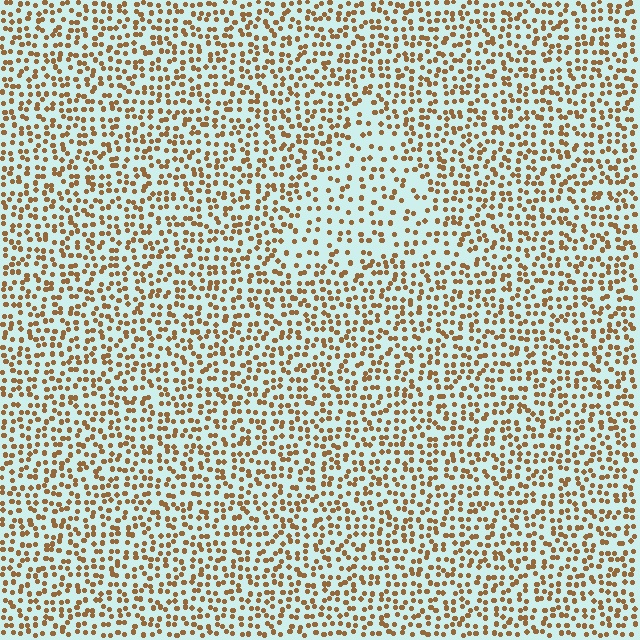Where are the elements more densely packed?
The elements are more densely packed outside the triangle boundary.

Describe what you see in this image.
The image contains small brown elements arranged at two different densities. A triangle-shaped region is visible where the elements are less densely packed than the surrounding area.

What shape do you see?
I see a triangle.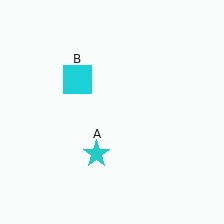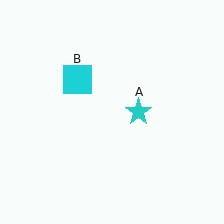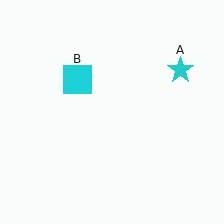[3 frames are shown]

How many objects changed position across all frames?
1 object changed position: cyan star (object A).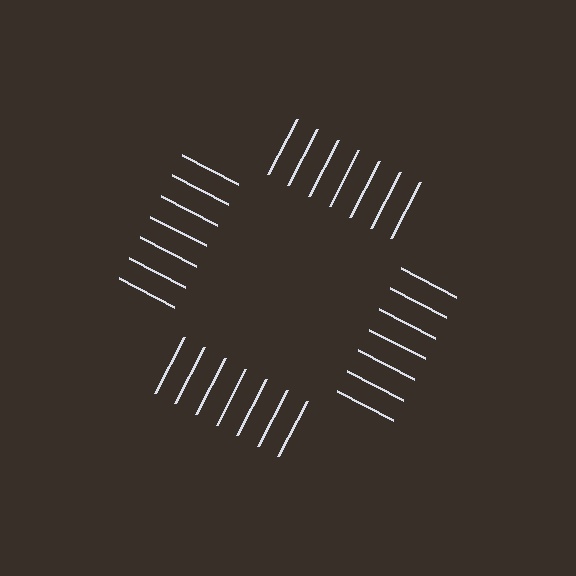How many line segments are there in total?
28 — 7 along each of the 4 edges.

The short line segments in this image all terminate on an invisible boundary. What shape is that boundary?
An illusory square — the line segments terminate on its edges but no continuous stroke is drawn.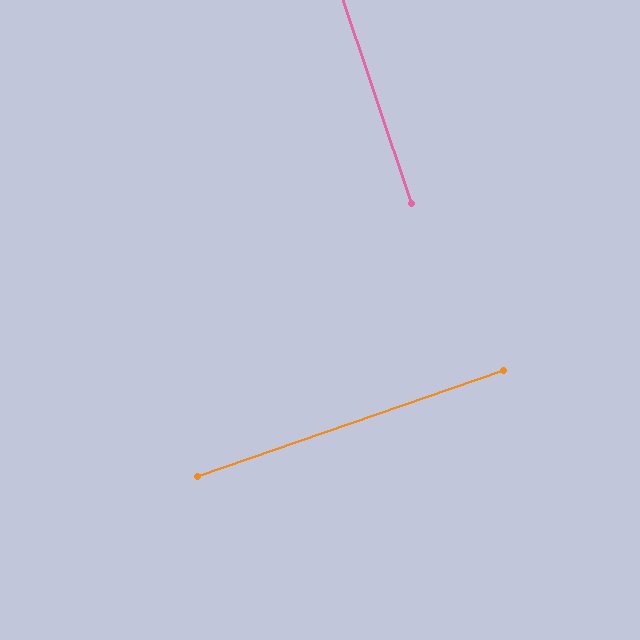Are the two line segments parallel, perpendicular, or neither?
Perpendicular — they meet at approximately 90°.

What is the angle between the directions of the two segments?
Approximately 90 degrees.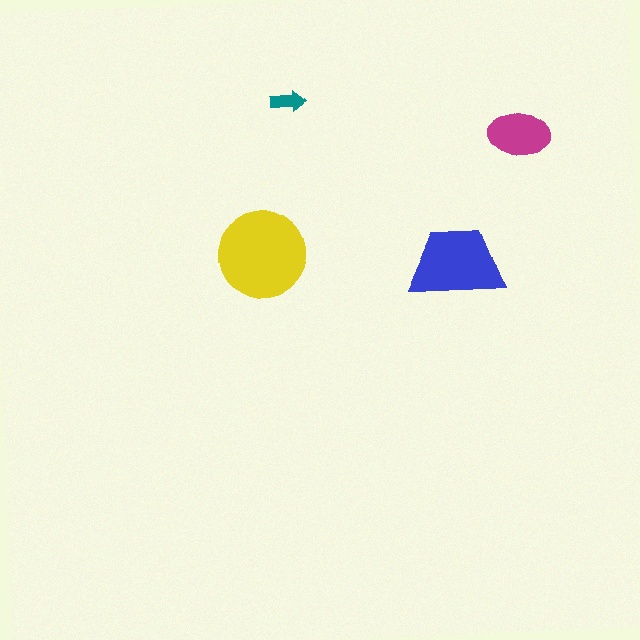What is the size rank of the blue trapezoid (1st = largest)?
2nd.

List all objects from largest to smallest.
The yellow circle, the blue trapezoid, the magenta ellipse, the teal arrow.